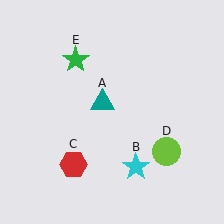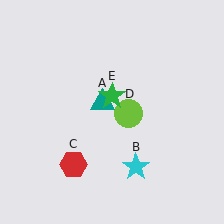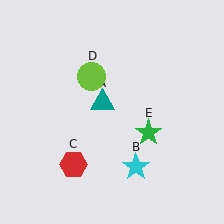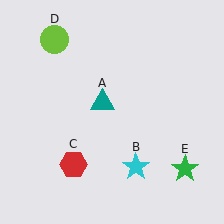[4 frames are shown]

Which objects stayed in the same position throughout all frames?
Teal triangle (object A) and cyan star (object B) and red hexagon (object C) remained stationary.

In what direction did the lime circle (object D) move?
The lime circle (object D) moved up and to the left.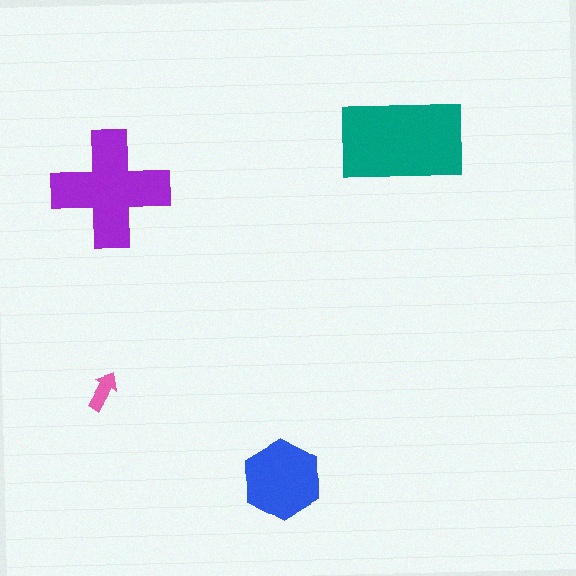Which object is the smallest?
The pink arrow.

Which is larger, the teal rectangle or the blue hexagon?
The teal rectangle.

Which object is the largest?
The teal rectangle.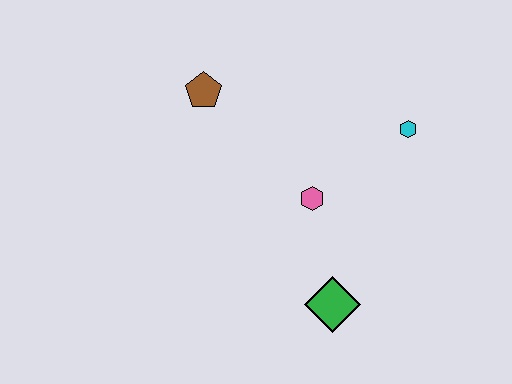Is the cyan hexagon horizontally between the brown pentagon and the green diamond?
No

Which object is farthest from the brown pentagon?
The green diamond is farthest from the brown pentagon.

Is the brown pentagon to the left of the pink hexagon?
Yes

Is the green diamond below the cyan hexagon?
Yes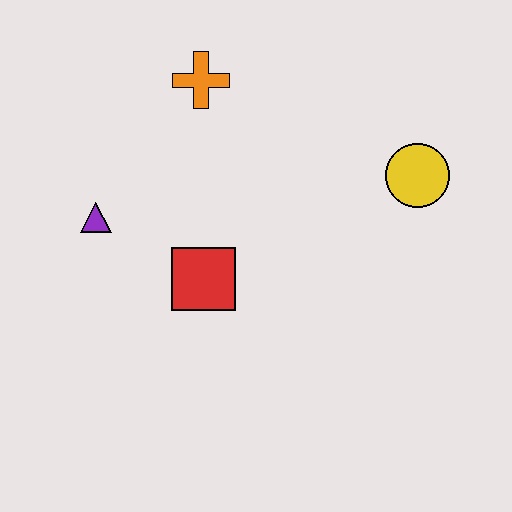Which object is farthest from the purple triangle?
The yellow circle is farthest from the purple triangle.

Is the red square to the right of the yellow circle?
No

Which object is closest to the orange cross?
The purple triangle is closest to the orange cross.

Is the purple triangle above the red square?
Yes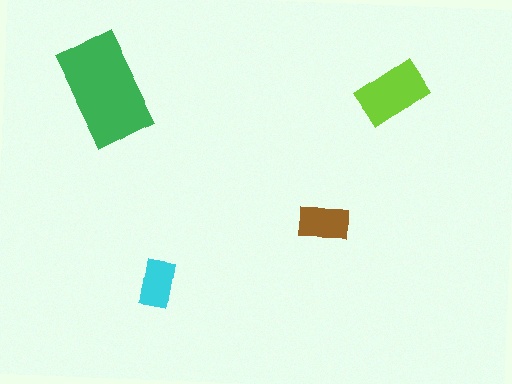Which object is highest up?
The lime rectangle is topmost.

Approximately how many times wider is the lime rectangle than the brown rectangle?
About 1.5 times wider.